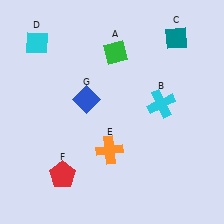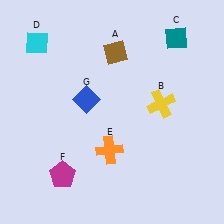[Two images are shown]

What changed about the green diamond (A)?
In Image 1, A is green. In Image 2, it changed to brown.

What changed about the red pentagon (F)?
In Image 1, F is red. In Image 2, it changed to magenta.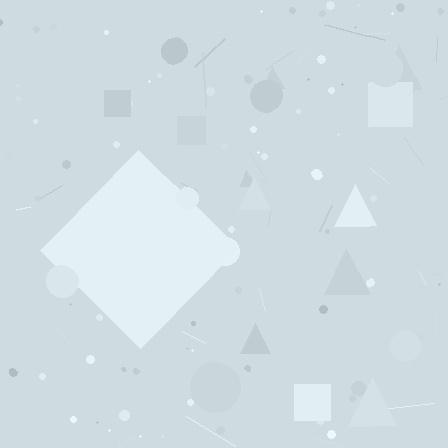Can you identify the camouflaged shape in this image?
The camouflaged shape is a diamond.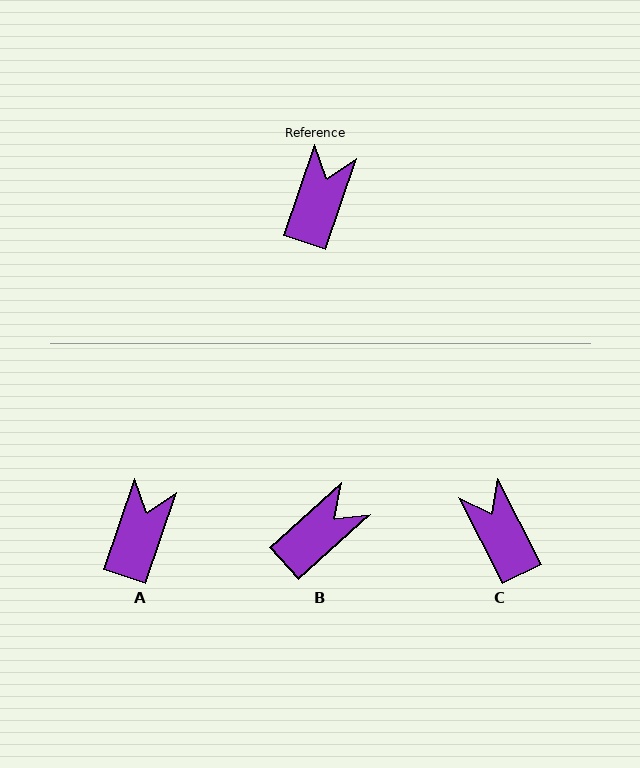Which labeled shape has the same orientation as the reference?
A.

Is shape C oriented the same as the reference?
No, it is off by about 46 degrees.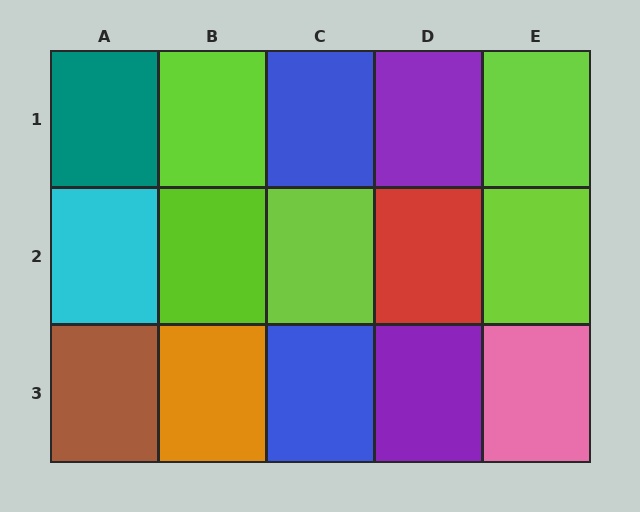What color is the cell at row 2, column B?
Lime.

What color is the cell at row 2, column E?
Lime.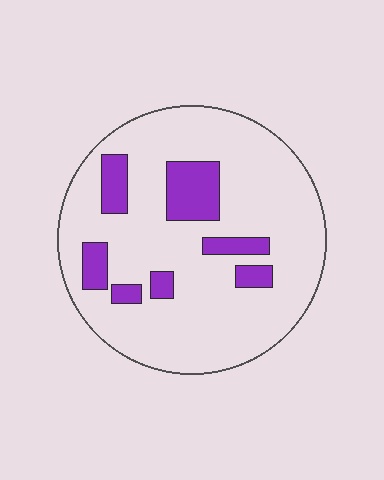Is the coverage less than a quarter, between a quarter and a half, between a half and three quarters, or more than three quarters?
Less than a quarter.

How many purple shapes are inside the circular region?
7.